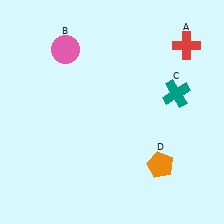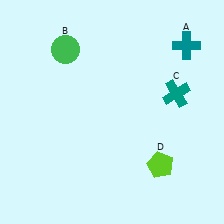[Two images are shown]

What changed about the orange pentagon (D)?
In Image 1, D is orange. In Image 2, it changed to lime.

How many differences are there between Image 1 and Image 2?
There are 3 differences between the two images.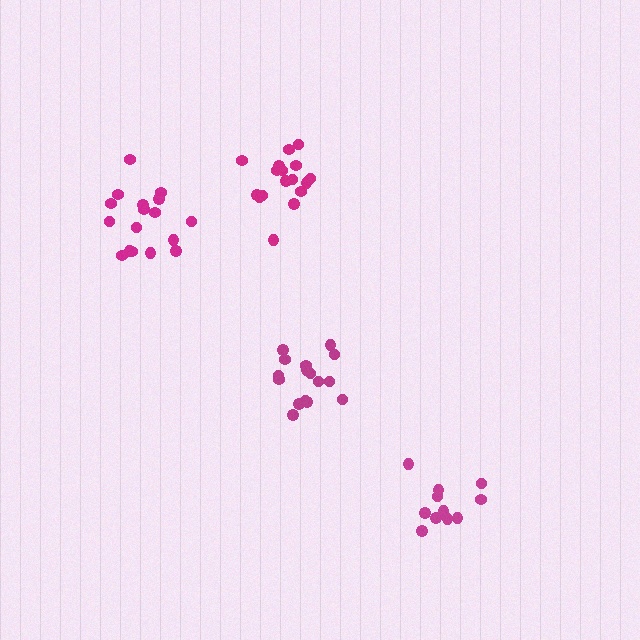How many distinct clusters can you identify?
There are 4 distinct clusters.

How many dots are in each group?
Group 1: 11 dots, Group 2: 17 dots, Group 3: 16 dots, Group 4: 17 dots (61 total).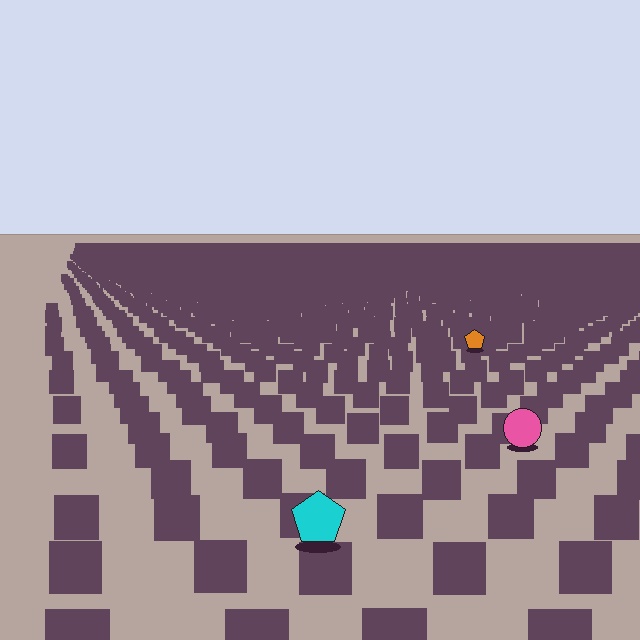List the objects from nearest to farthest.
From nearest to farthest: the cyan pentagon, the pink circle, the orange pentagon.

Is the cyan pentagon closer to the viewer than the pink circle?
Yes. The cyan pentagon is closer — you can tell from the texture gradient: the ground texture is coarser near it.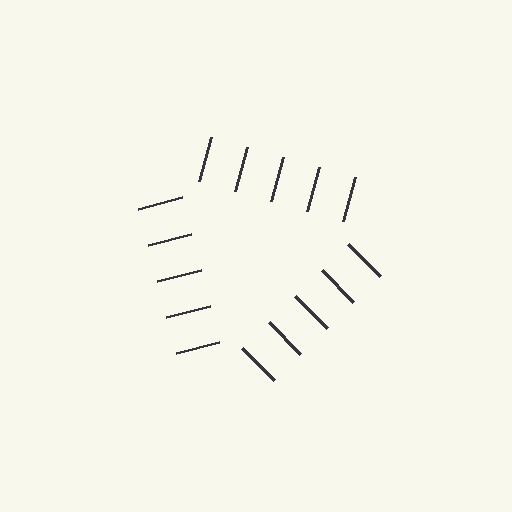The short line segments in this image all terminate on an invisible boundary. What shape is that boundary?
An illusory triangle — the line segments terminate on its edges but no continuous stroke is drawn.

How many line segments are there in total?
15 — 5 along each of the 3 edges.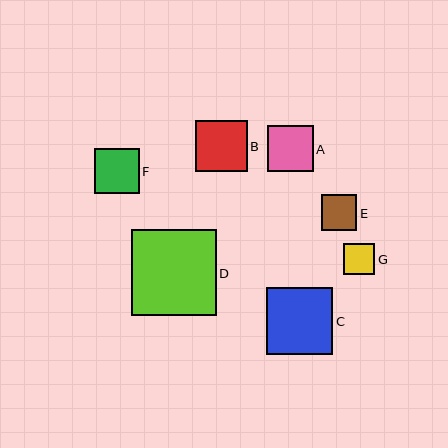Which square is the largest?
Square D is the largest with a size of approximately 85 pixels.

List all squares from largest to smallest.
From largest to smallest: D, C, B, A, F, E, G.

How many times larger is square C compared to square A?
Square C is approximately 1.4 times the size of square A.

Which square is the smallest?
Square G is the smallest with a size of approximately 31 pixels.